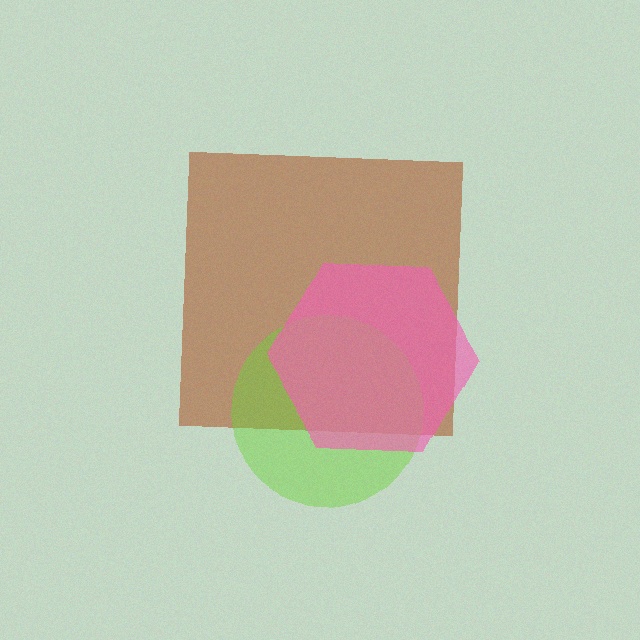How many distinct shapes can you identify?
There are 3 distinct shapes: a brown square, a lime circle, a pink hexagon.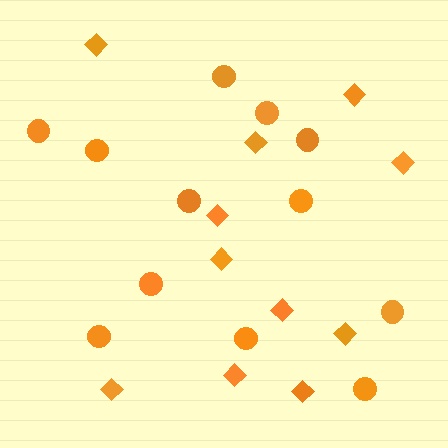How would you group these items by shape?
There are 2 groups: one group of diamonds (11) and one group of circles (12).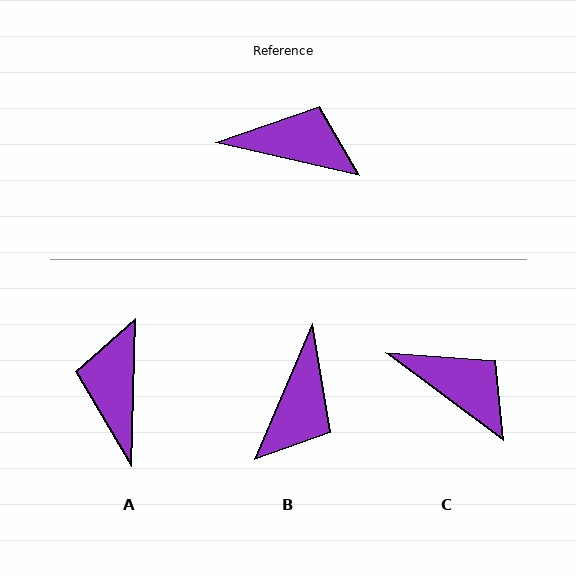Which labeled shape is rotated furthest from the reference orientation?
A, about 102 degrees away.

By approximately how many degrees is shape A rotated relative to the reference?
Approximately 102 degrees counter-clockwise.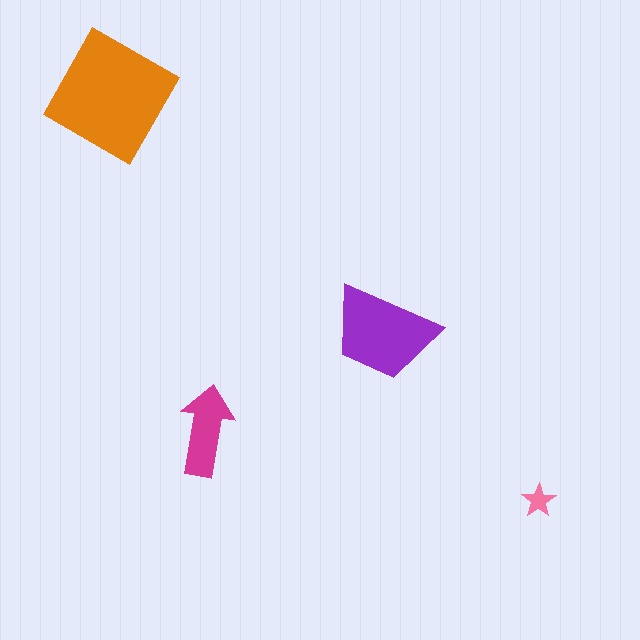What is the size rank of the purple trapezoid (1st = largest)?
2nd.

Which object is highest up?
The orange square is topmost.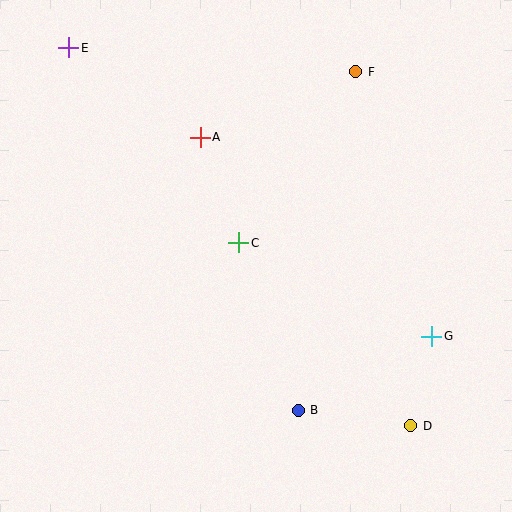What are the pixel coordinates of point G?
Point G is at (432, 336).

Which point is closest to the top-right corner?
Point F is closest to the top-right corner.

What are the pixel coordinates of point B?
Point B is at (298, 410).